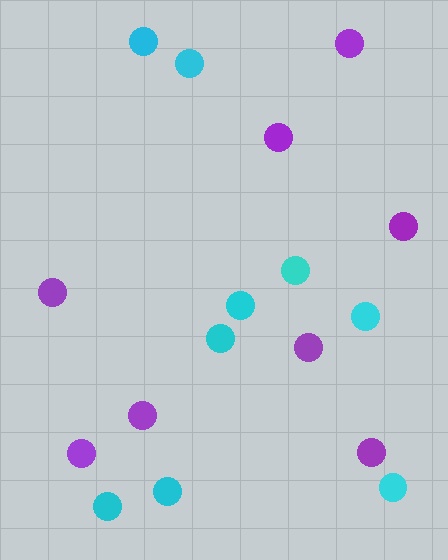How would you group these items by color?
There are 2 groups: one group of cyan circles (9) and one group of purple circles (8).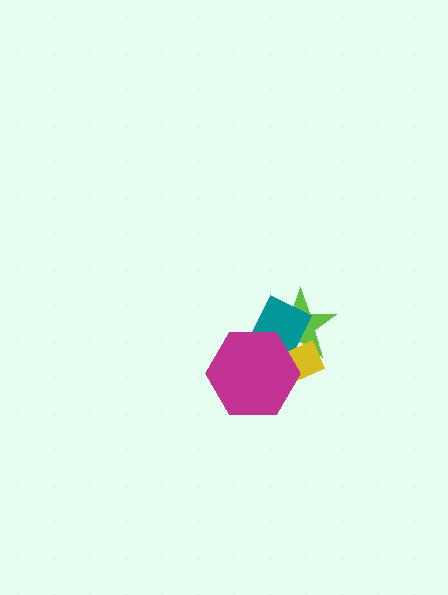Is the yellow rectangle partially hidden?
Yes, it is partially covered by another shape.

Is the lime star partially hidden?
Yes, it is partially covered by another shape.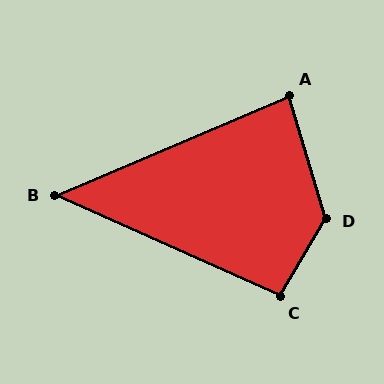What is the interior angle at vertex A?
Approximately 84 degrees (acute).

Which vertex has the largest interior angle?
D, at approximately 133 degrees.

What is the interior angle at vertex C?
Approximately 96 degrees (obtuse).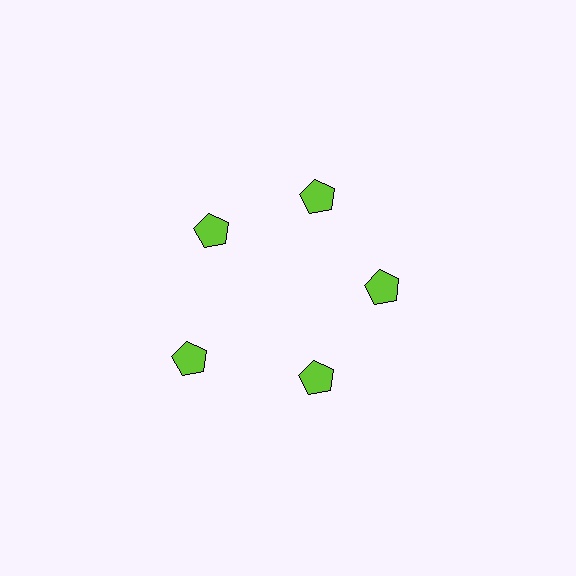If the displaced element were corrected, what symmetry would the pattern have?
It would have 5-fold rotational symmetry — the pattern would map onto itself every 72 degrees.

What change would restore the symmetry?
The symmetry would be restored by moving it inward, back onto the ring so that all 5 pentagons sit at equal angles and equal distance from the center.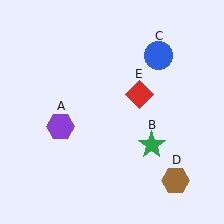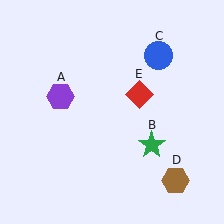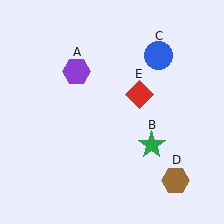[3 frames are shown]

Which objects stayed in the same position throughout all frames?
Green star (object B) and blue circle (object C) and brown hexagon (object D) and red diamond (object E) remained stationary.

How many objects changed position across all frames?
1 object changed position: purple hexagon (object A).